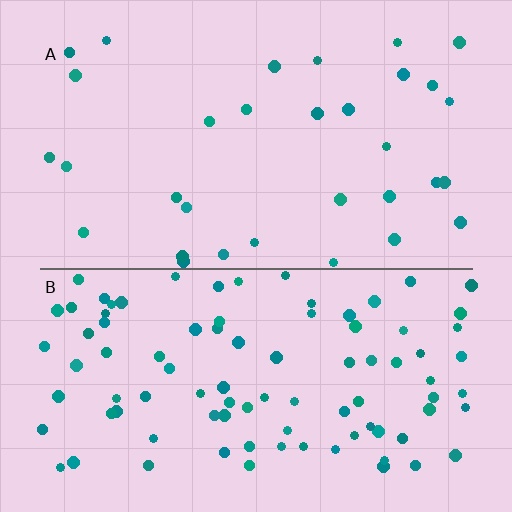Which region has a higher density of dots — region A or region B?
B (the bottom).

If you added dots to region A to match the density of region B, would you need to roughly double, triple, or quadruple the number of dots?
Approximately triple.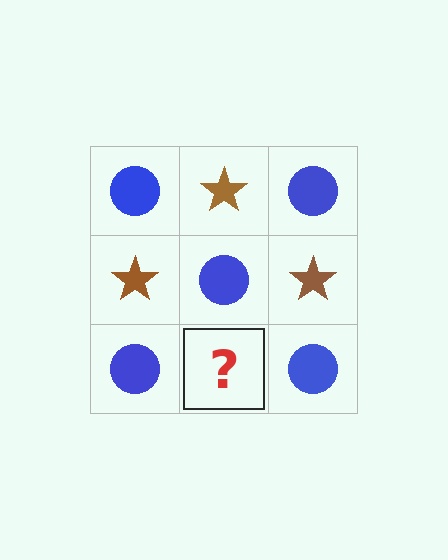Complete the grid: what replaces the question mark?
The question mark should be replaced with a brown star.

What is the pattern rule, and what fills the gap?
The rule is that it alternates blue circle and brown star in a checkerboard pattern. The gap should be filled with a brown star.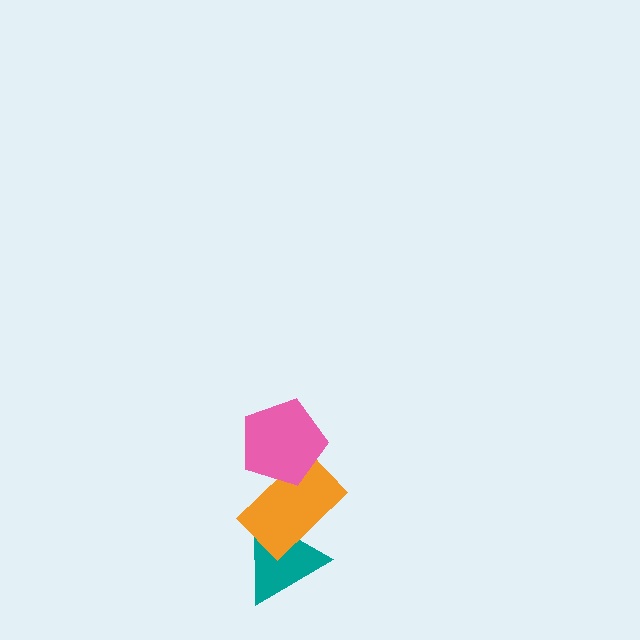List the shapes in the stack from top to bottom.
From top to bottom: the pink pentagon, the orange rectangle, the teal triangle.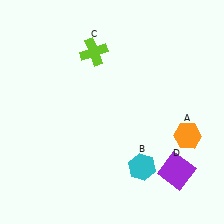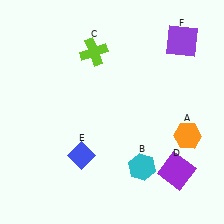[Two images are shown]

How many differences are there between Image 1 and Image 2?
There are 2 differences between the two images.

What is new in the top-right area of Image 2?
A purple square (F) was added in the top-right area of Image 2.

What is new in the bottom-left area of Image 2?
A blue diamond (E) was added in the bottom-left area of Image 2.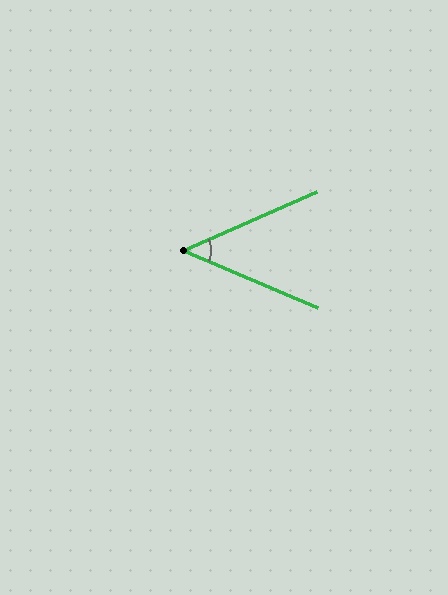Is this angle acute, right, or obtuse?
It is acute.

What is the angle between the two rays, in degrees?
Approximately 47 degrees.